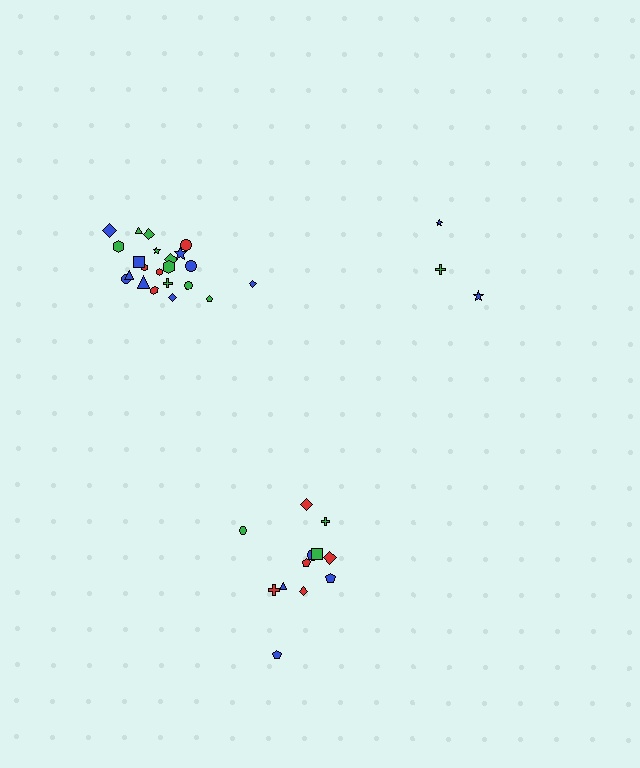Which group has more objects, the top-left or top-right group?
The top-left group.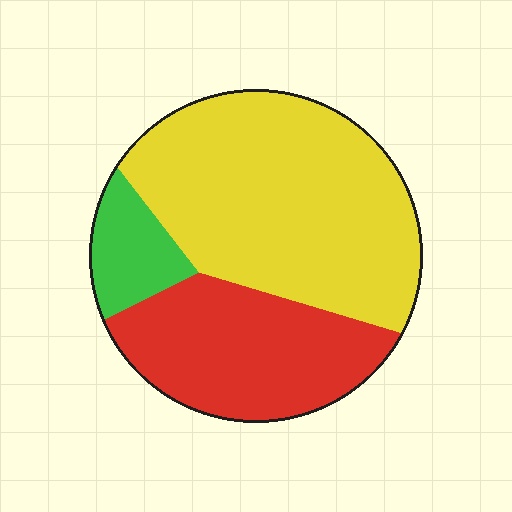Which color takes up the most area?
Yellow, at roughly 55%.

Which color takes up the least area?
Green, at roughly 10%.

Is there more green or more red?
Red.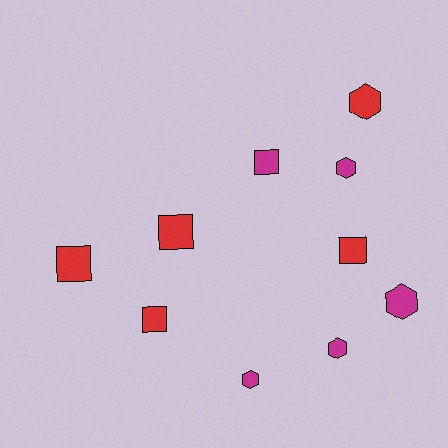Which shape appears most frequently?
Hexagon, with 5 objects.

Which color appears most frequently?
Magenta, with 5 objects.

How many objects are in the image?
There are 10 objects.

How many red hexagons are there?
There is 1 red hexagon.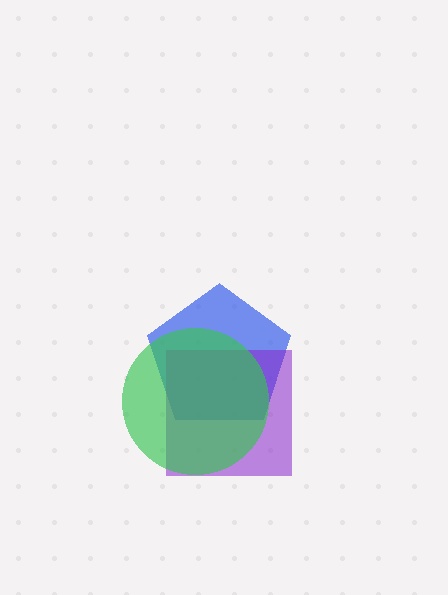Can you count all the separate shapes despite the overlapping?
Yes, there are 3 separate shapes.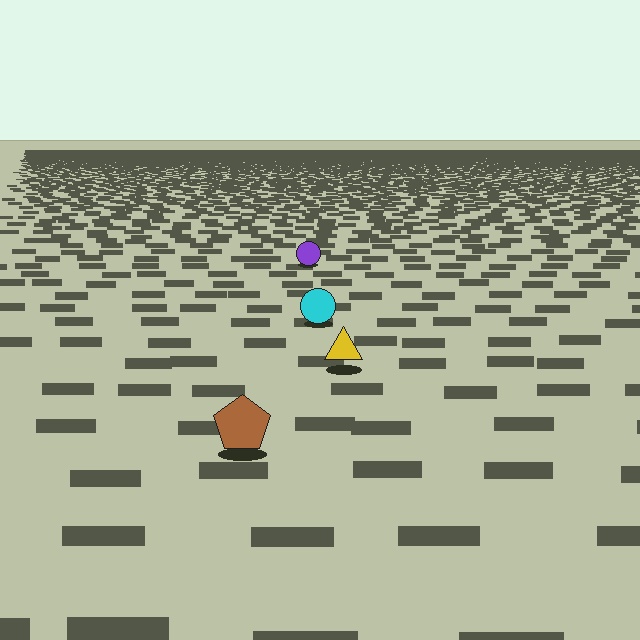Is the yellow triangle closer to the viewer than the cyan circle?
Yes. The yellow triangle is closer — you can tell from the texture gradient: the ground texture is coarser near it.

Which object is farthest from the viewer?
The purple circle is farthest from the viewer. It appears smaller and the ground texture around it is denser.